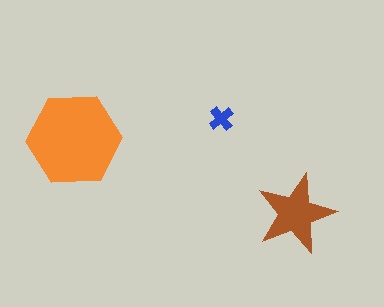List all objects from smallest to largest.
The blue cross, the brown star, the orange hexagon.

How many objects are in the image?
There are 3 objects in the image.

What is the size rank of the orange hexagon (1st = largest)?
1st.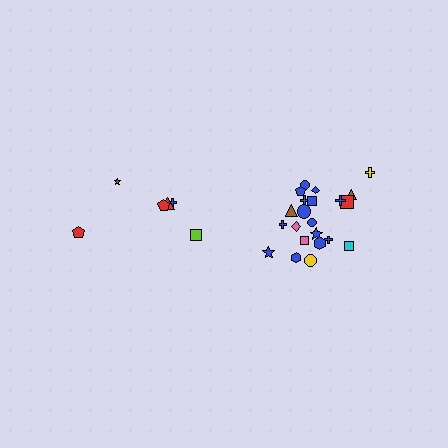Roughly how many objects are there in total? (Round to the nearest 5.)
Roughly 30 objects in total.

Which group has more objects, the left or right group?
The right group.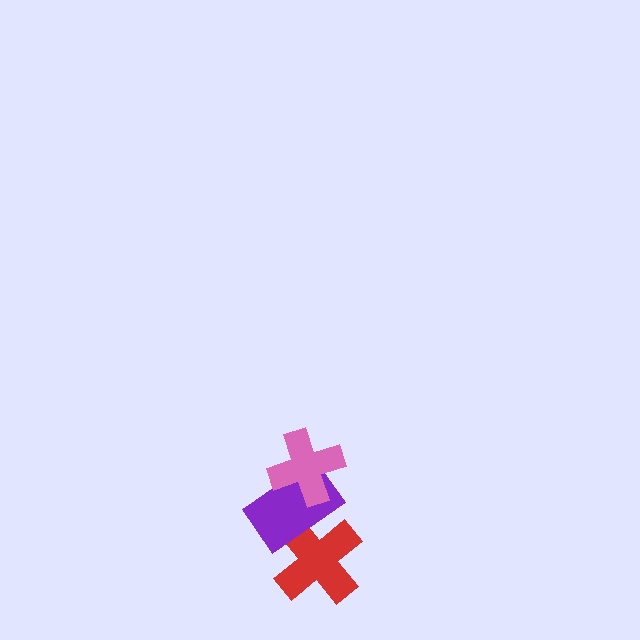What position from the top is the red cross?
The red cross is 3rd from the top.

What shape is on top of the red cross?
The purple rectangle is on top of the red cross.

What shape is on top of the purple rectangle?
The pink cross is on top of the purple rectangle.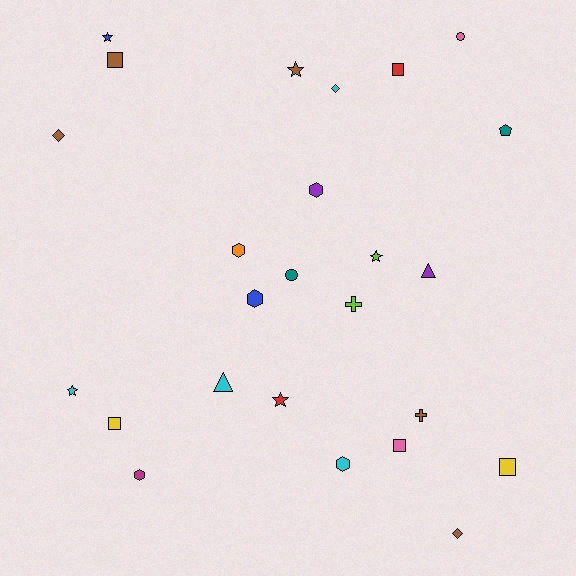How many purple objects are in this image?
There are 2 purple objects.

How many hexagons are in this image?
There are 5 hexagons.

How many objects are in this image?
There are 25 objects.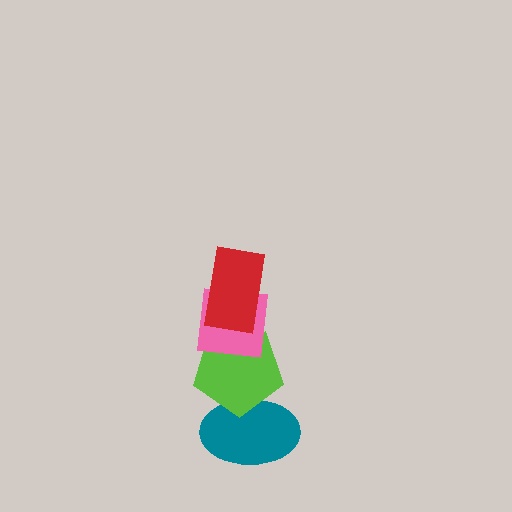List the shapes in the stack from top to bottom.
From top to bottom: the red rectangle, the pink square, the lime pentagon, the teal ellipse.